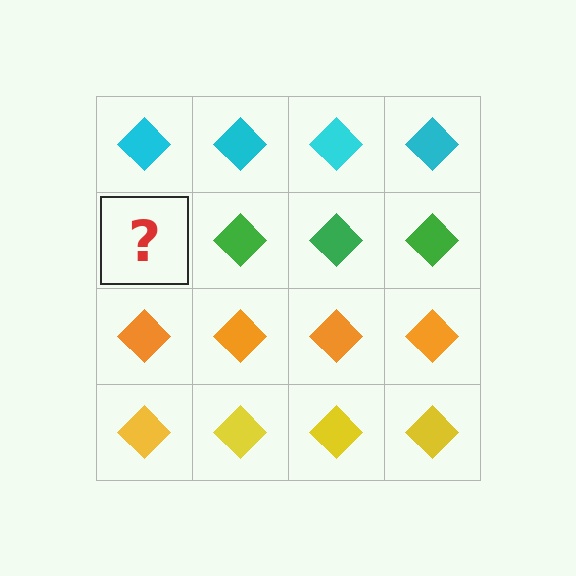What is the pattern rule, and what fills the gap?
The rule is that each row has a consistent color. The gap should be filled with a green diamond.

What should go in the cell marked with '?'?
The missing cell should contain a green diamond.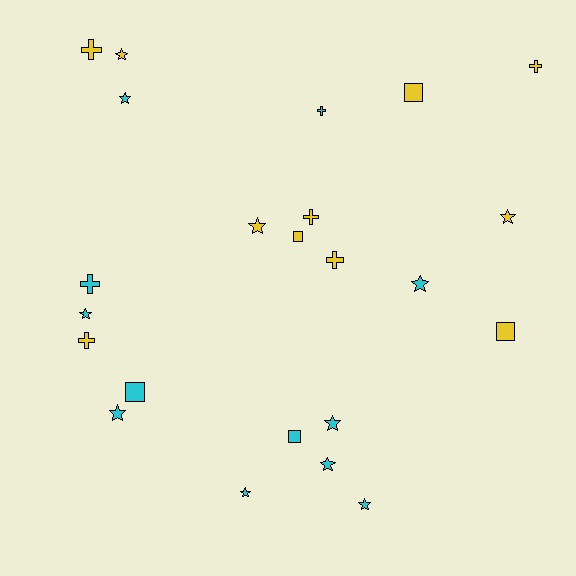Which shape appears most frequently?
Star, with 11 objects.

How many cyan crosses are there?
There are 2 cyan crosses.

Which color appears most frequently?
Cyan, with 12 objects.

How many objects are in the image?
There are 23 objects.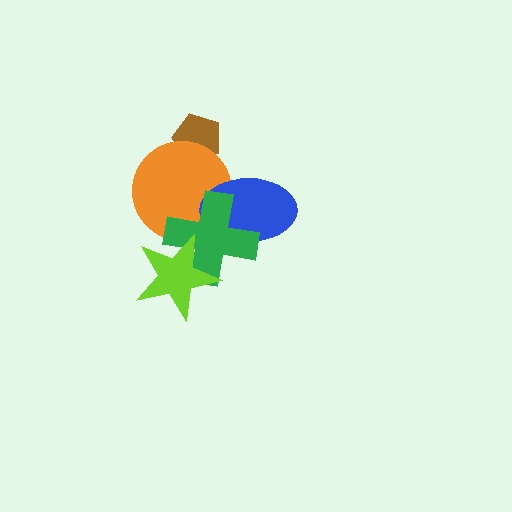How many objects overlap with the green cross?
3 objects overlap with the green cross.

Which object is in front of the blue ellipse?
The green cross is in front of the blue ellipse.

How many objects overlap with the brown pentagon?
1 object overlaps with the brown pentagon.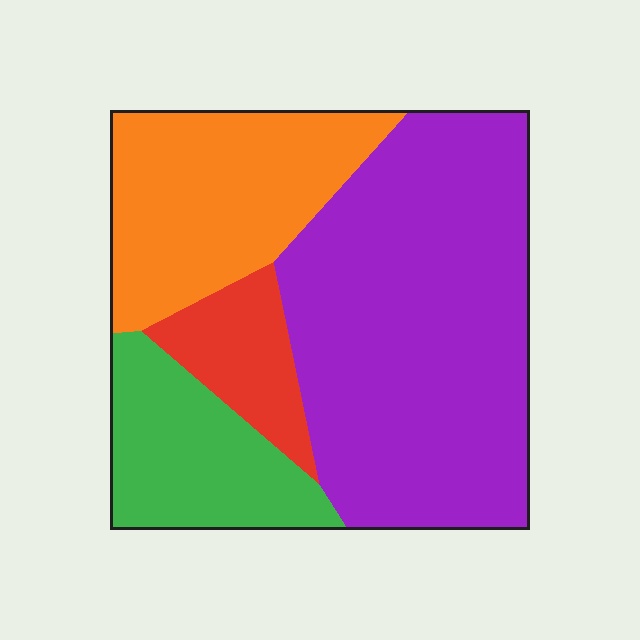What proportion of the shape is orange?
Orange covers about 25% of the shape.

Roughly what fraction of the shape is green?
Green covers 16% of the shape.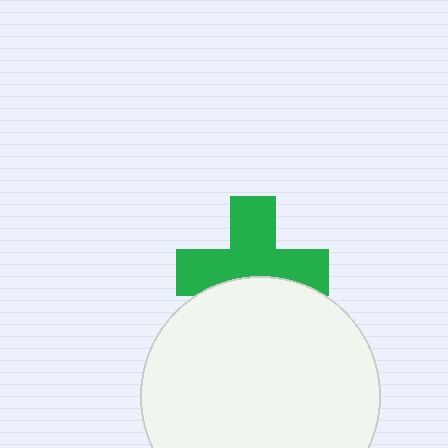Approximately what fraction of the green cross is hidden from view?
Roughly 35% of the green cross is hidden behind the white circle.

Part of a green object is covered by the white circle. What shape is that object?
It is a cross.